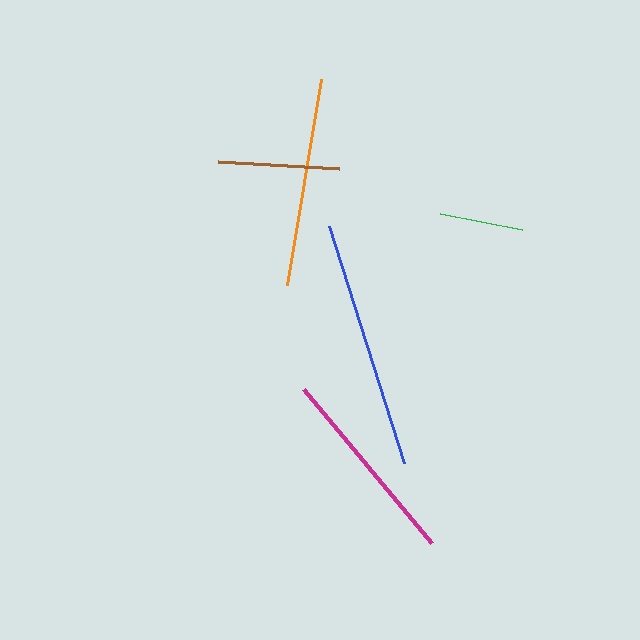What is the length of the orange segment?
The orange segment is approximately 209 pixels long.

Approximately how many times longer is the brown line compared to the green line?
The brown line is approximately 1.4 times the length of the green line.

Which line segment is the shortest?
The green line is the shortest at approximately 84 pixels.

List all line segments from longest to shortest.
From longest to shortest: blue, orange, magenta, brown, green.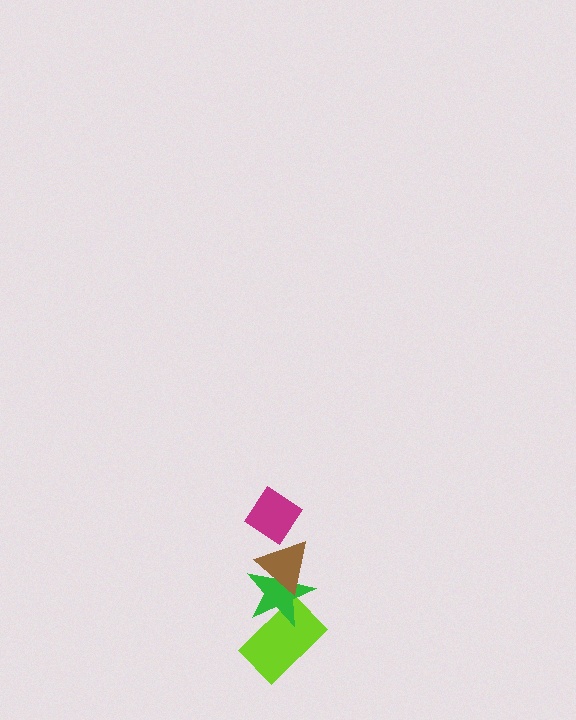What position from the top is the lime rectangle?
The lime rectangle is 4th from the top.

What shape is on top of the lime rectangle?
The green star is on top of the lime rectangle.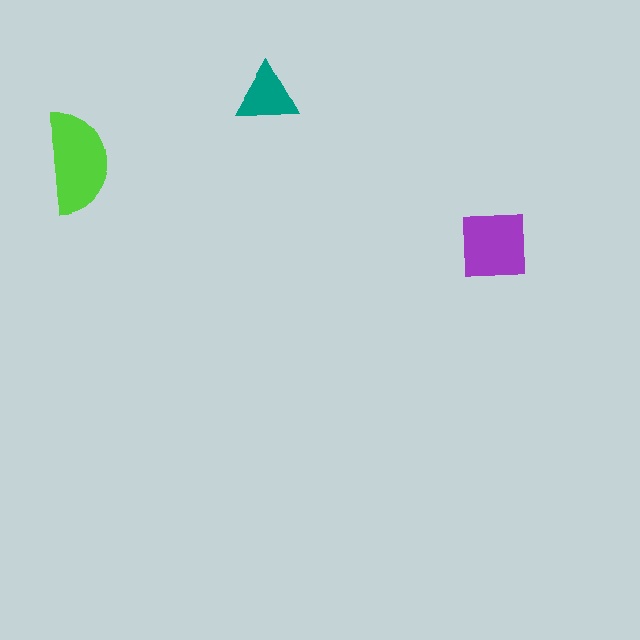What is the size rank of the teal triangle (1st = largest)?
3rd.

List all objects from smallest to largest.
The teal triangle, the purple square, the lime semicircle.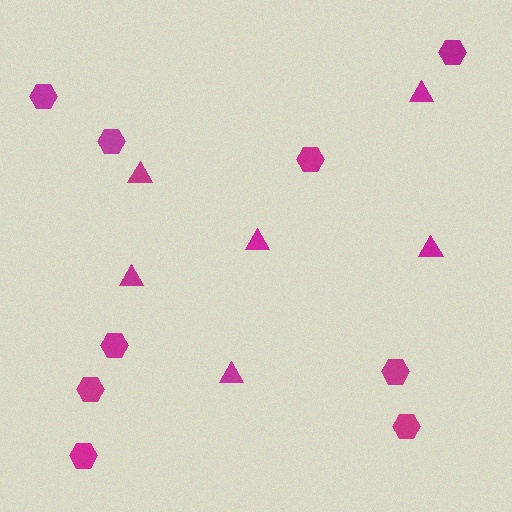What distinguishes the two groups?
There are 2 groups: one group of hexagons (9) and one group of triangles (6).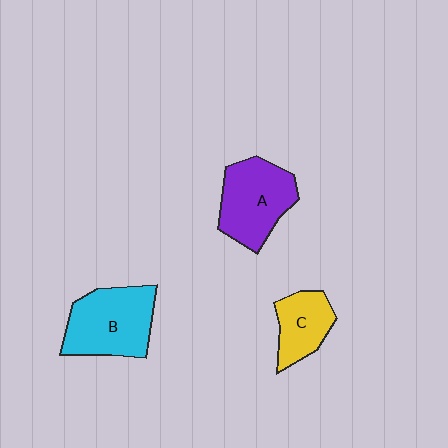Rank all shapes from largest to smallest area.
From largest to smallest: B (cyan), A (purple), C (yellow).